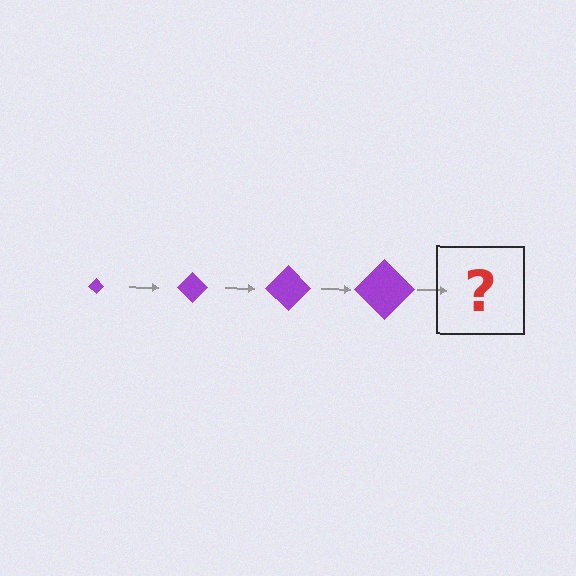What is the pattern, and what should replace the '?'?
The pattern is that the diamond gets progressively larger each step. The '?' should be a purple diamond, larger than the previous one.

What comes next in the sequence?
The next element should be a purple diamond, larger than the previous one.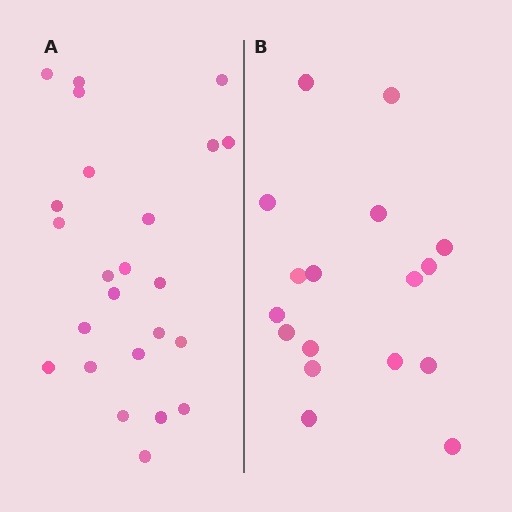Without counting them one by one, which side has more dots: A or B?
Region A (the left region) has more dots.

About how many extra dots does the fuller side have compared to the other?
Region A has roughly 8 or so more dots than region B.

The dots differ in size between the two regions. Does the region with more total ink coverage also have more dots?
No. Region B has more total ink coverage because its dots are larger, but region A actually contains more individual dots. Total area can be misleading — the number of items is what matters here.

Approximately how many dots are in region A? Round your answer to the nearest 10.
About 20 dots. (The exact count is 24, which rounds to 20.)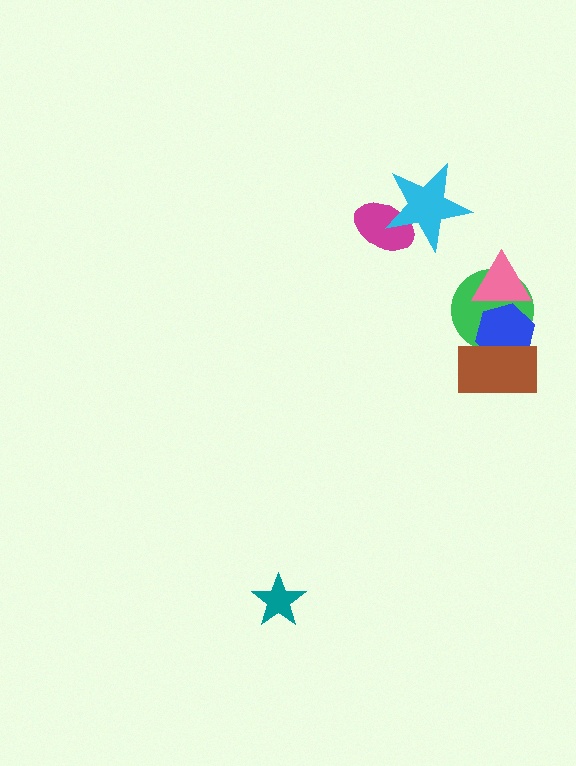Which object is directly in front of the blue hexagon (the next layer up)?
The brown rectangle is directly in front of the blue hexagon.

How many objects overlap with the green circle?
3 objects overlap with the green circle.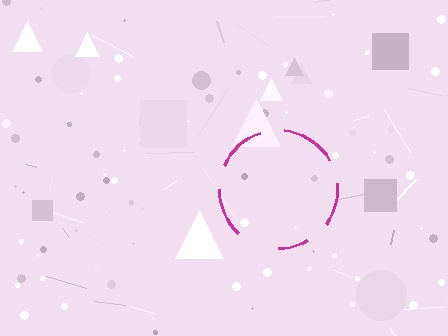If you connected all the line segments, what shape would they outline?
They would outline a circle.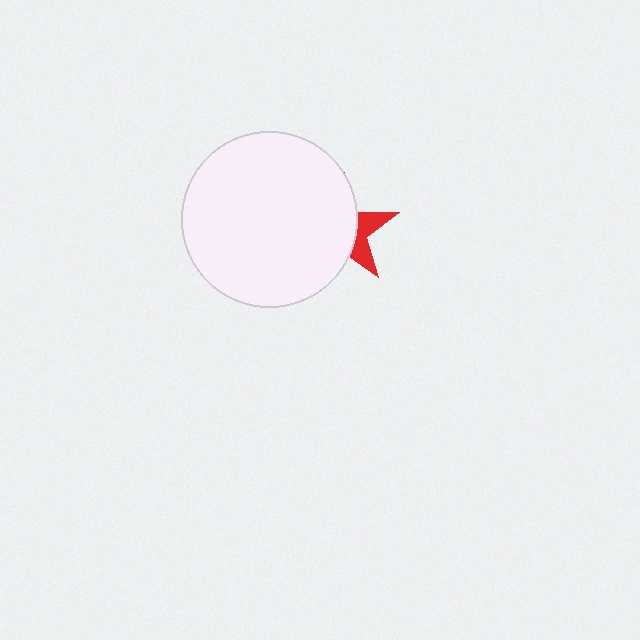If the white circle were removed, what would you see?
You would see the complete red star.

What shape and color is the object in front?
The object in front is a white circle.